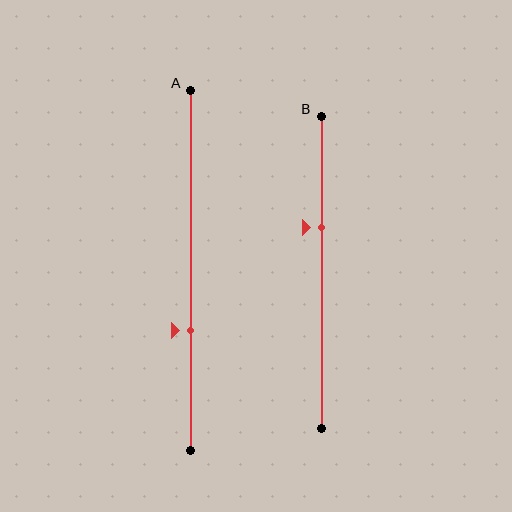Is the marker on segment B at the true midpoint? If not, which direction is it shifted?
No, the marker on segment B is shifted upward by about 14% of the segment length.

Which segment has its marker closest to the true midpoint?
Segment B has its marker closest to the true midpoint.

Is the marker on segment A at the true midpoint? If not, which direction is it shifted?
No, the marker on segment A is shifted downward by about 17% of the segment length.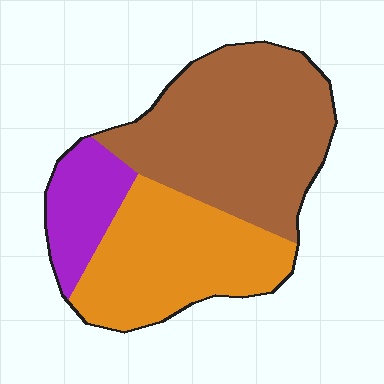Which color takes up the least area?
Purple, at roughly 15%.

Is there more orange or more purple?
Orange.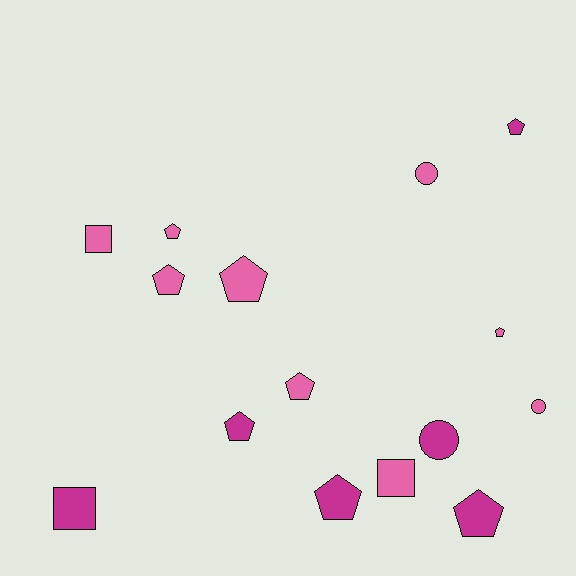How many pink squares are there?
There are 2 pink squares.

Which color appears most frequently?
Pink, with 9 objects.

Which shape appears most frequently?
Pentagon, with 9 objects.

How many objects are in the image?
There are 15 objects.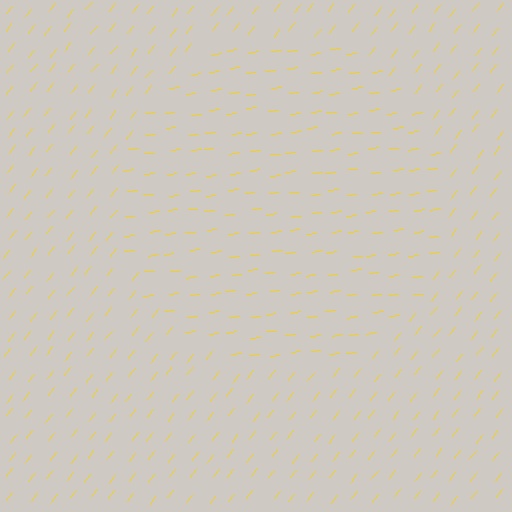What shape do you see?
I see a circle.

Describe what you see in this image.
The image is filled with small yellow line segments. A circle region in the image has lines oriented differently from the surrounding lines, creating a visible texture boundary.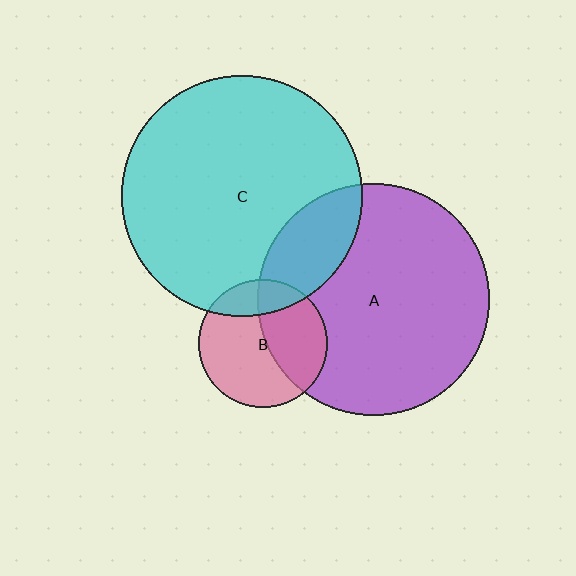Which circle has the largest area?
Circle C (cyan).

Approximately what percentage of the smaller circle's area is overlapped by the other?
Approximately 20%.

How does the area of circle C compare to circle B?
Approximately 3.5 times.